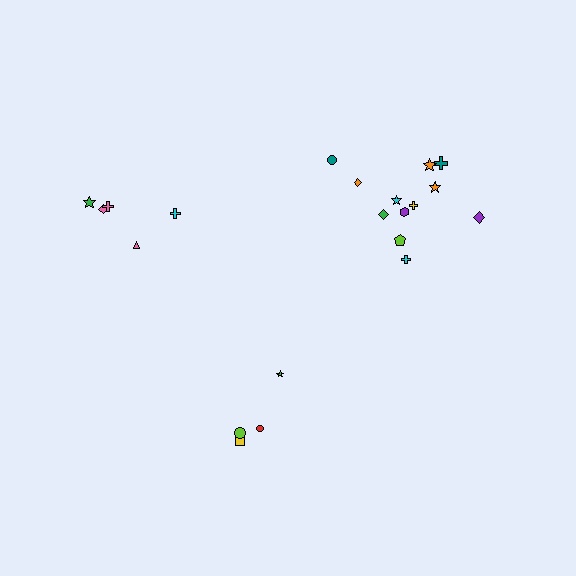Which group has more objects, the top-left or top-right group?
The top-right group.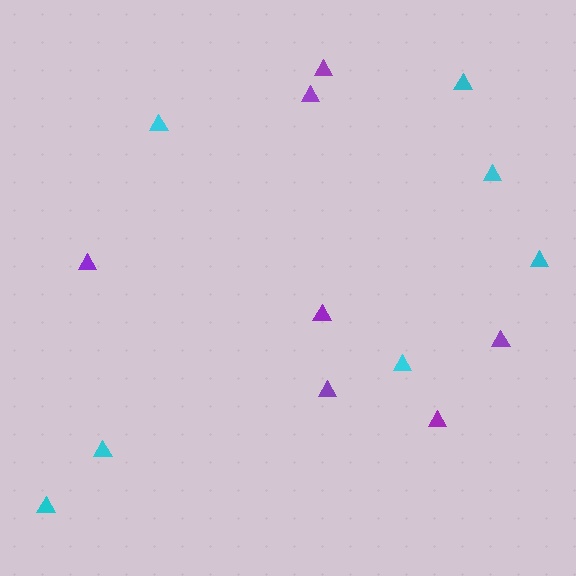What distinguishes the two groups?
There are 2 groups: one group of purple triangles (7) and one group of cyan triangles (7).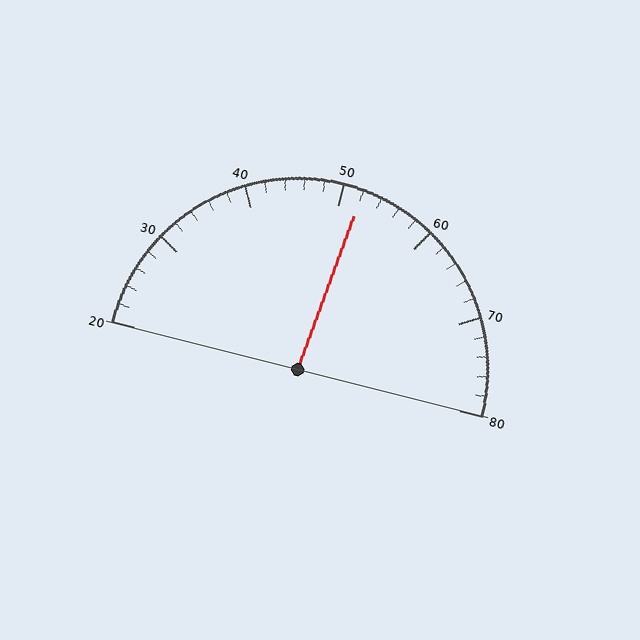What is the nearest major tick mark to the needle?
The nearest major tick mark is 50.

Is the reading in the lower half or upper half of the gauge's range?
The reading is in the upper half of the range (20 to 80).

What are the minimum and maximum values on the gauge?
The gauge ranges from 20 to 80.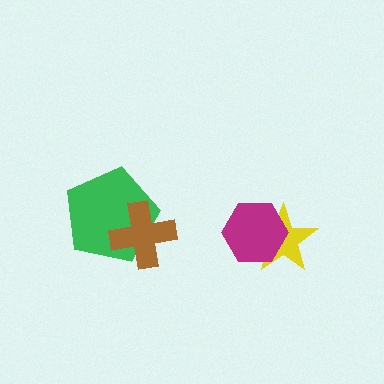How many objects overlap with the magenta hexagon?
1 object overlaps with the magenta hexagon.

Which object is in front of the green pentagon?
The brown cross is in front of the green pentagon.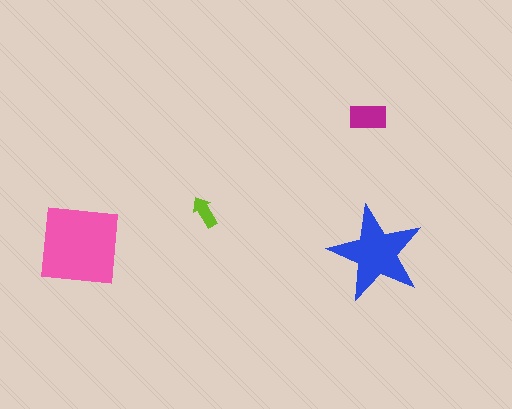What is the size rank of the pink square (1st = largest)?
1st.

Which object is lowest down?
The blue star is bottommost.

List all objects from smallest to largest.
The lime arrow, the magenta rectangle, the blue star, the pink square.